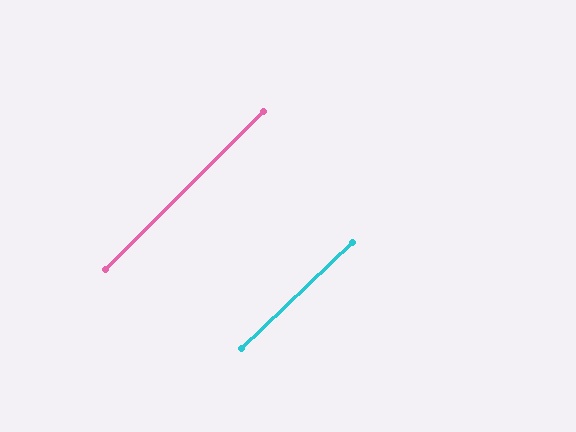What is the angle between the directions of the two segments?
Approximately 1 degree.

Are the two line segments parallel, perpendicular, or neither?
Parallel — their directions differ by only 0.9°.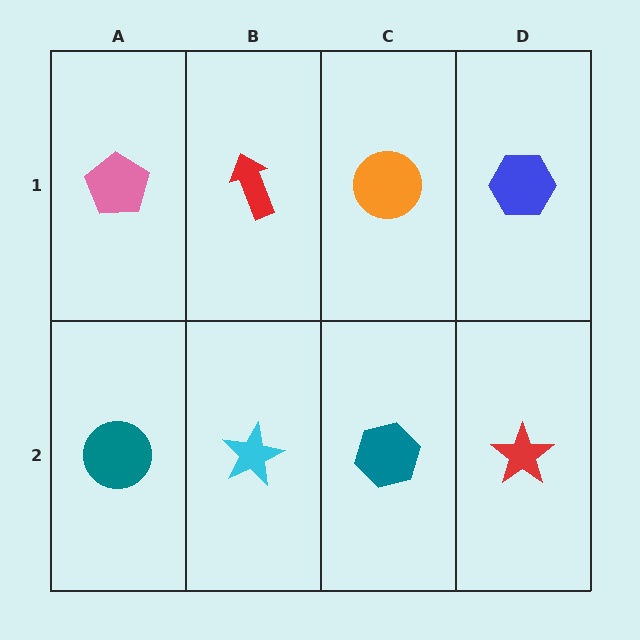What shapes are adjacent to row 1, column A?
A teal circle (row 2, column A), a red arrow (row 1, column B).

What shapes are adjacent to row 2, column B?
A red arrow (row 1, column B), a teal circle (row 2, column A), a teal hexagon (row 2, column C).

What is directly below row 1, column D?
A red star.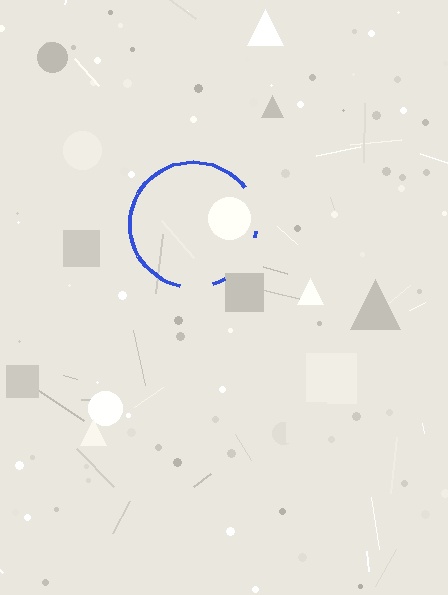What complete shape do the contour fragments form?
The contour fragments form a circle.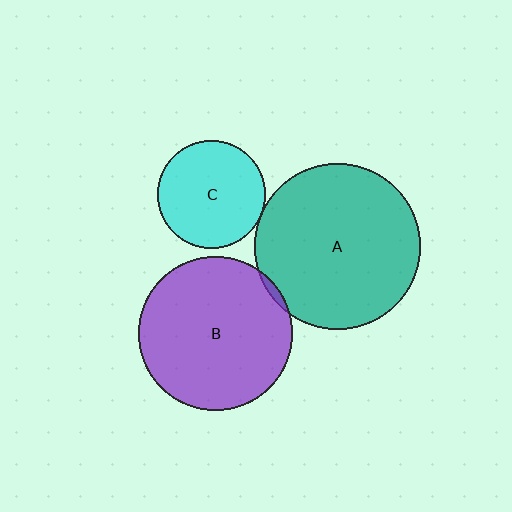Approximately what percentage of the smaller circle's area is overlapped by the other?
Approximately 5%.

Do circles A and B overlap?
Yes.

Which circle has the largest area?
Circle A (teal).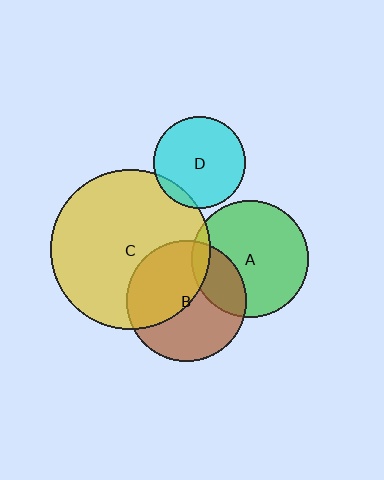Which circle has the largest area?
Circle C (yellow).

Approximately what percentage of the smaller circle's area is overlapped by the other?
Approximately 10%.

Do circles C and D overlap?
Yes.